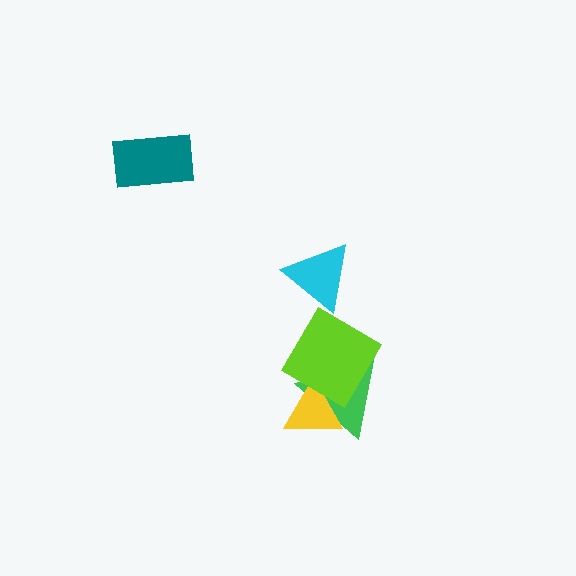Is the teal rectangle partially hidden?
No, no other shape covers it.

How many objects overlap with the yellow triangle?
2 objects overlap with the yellow triangle.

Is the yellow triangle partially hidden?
Yes, it is partially covered by another shape.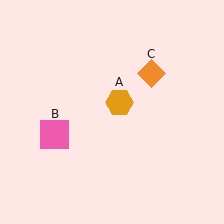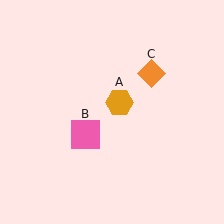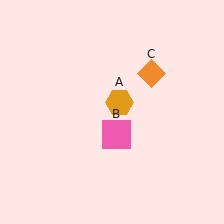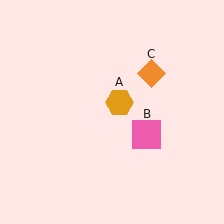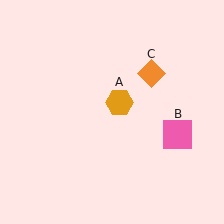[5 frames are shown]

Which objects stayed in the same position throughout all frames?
Orange hexagon (object A) and orange diamond (object C) remained stationary.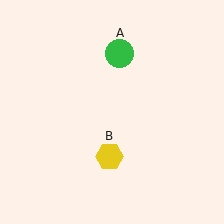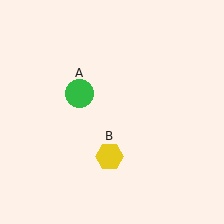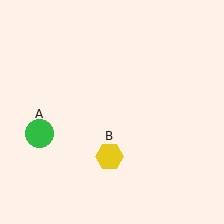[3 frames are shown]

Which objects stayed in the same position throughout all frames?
Yellow hexagon (object B) remained stationary.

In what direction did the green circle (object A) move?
The green circle (object A) moved down and to the left.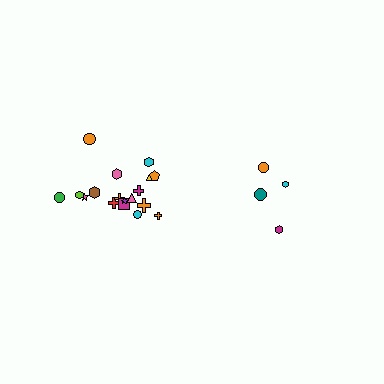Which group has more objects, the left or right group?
The left group.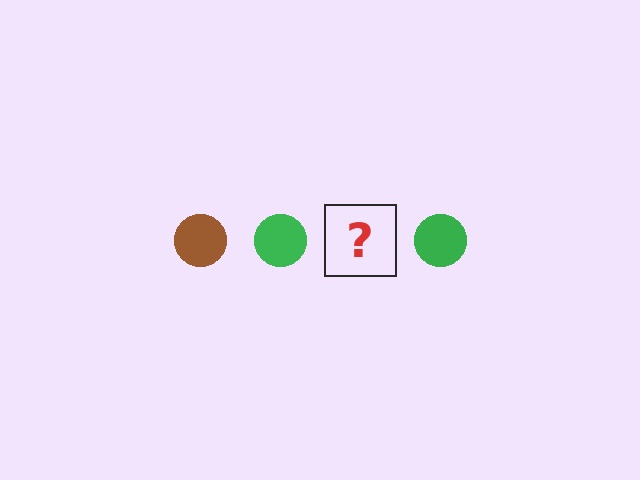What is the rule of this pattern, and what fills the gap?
The rule is that the pattern cycles through brown, green circles. The gap should be filled with a brown circle.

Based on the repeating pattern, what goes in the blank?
The blank should be a brown circle.